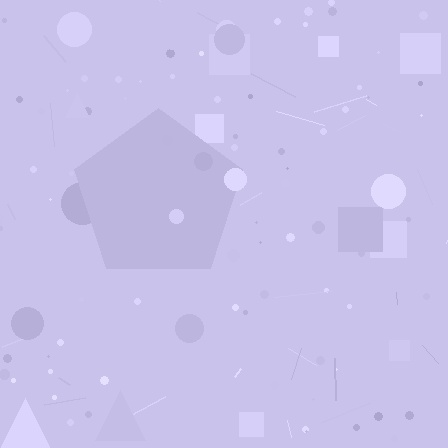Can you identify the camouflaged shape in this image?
The camouflaged shape is a pentagon.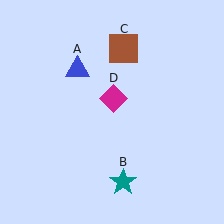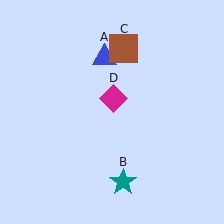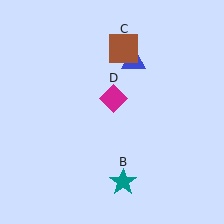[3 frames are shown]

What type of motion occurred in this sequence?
The blue triangle (object A) rotated clockwise around the center of the scene.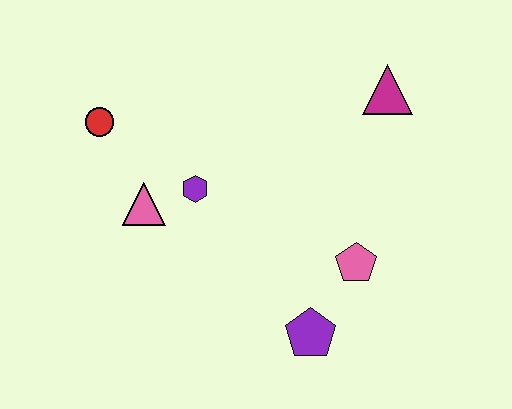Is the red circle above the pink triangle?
Yes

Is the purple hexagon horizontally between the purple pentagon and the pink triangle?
Yes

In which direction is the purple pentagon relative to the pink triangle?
The purple pentagon is to the right of the pink triangle.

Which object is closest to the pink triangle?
The purple hexagon is closest to the pink triangle.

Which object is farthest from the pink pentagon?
The red circle is farthest from the pink pentagon.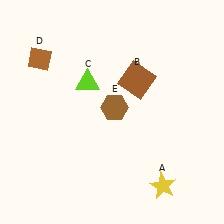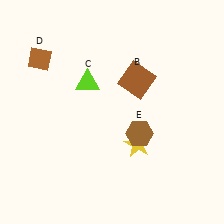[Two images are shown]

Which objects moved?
The objects that moved are: the yellow star (A), the brown hexagon (E).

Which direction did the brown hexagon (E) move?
The brown hexagon (E) moved down.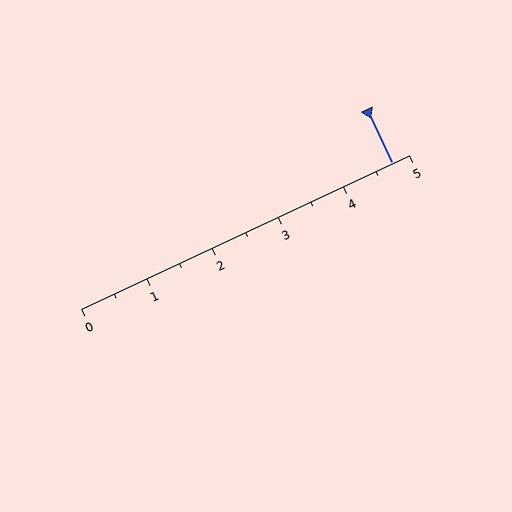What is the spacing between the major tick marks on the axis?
The major ticks are spaced 1 apart.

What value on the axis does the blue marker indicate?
The marker indicates approximately 4.8.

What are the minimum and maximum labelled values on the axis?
The axis runs from 0 to 5.